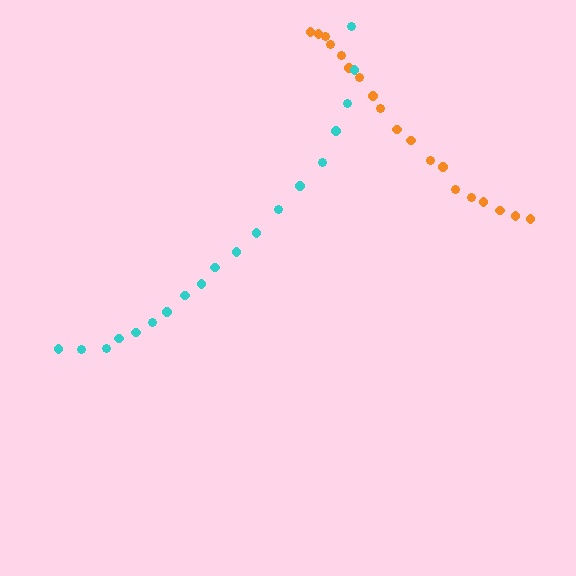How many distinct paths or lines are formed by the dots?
There are 2 distinct paths.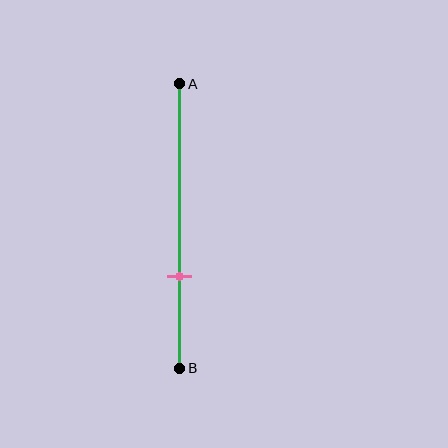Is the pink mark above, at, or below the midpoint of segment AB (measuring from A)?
The pink mark is below the midpoint of segment AB.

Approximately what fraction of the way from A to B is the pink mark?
The pink mark is approximately 70% of the way from A to B.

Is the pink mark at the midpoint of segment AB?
No, the mark is at about 70% from A, not at the 50% midpoint.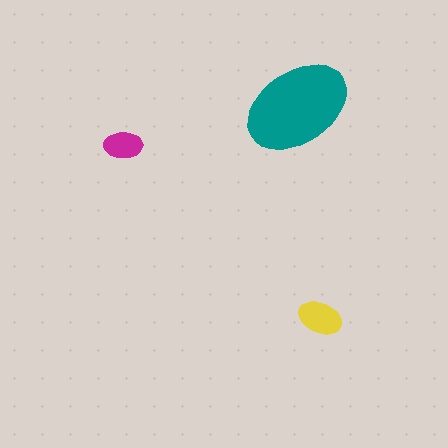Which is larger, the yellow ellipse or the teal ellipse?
The teal one.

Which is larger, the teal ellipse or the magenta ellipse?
The teal one.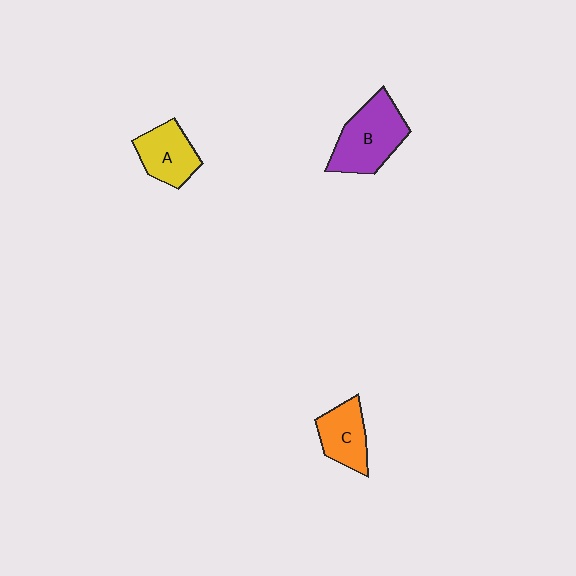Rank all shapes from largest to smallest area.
From largest to smallest: B (purple), A (yellow), C (orange).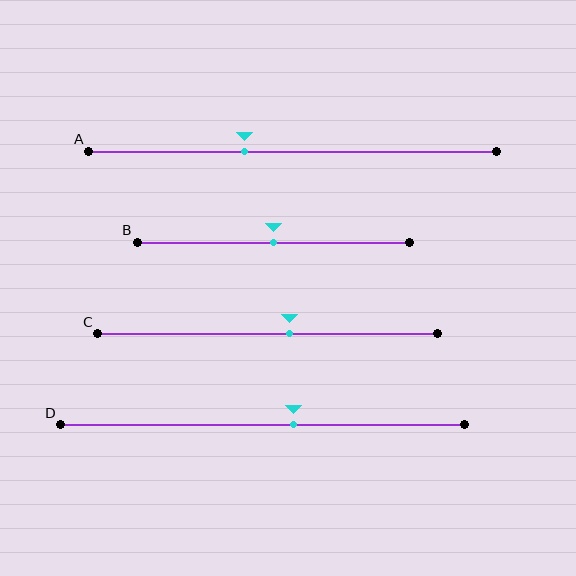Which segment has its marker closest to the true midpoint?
Segment B has its marker closest to the true midpoint.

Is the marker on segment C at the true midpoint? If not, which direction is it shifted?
No, the marker on segment C is shifted to the right by about 6% of the segment length.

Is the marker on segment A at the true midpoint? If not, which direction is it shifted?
No, the marker on segment A is shifted to the left by about 12% of the segment length.